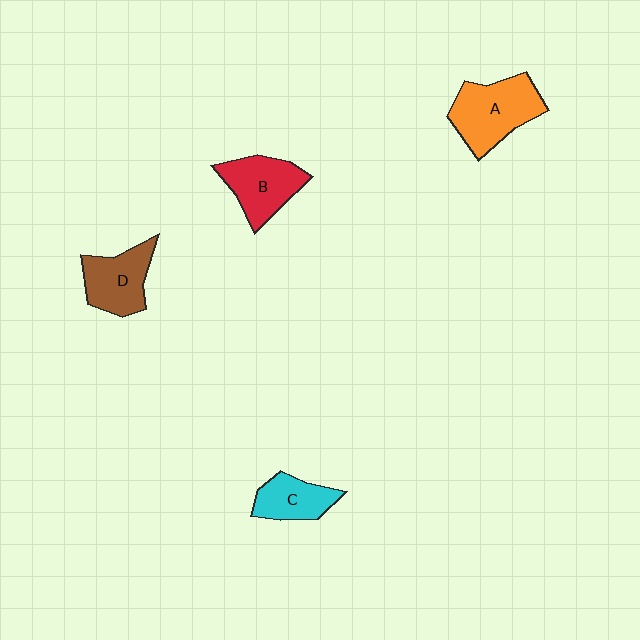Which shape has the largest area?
Shape A (orange).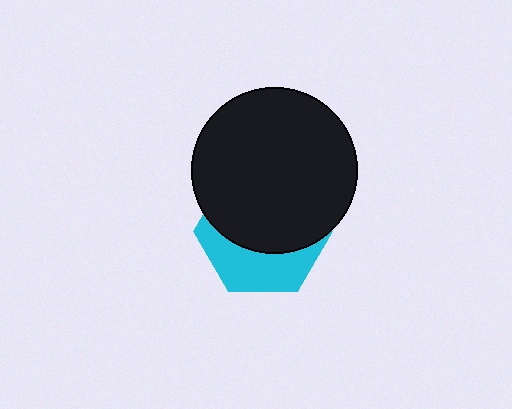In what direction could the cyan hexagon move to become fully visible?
The cyan hexagon could move down. That would shift it out from behind the black circle entirely.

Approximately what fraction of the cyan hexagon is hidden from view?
Roughly 62% of the cyan hexagon is hidden behind the black circle.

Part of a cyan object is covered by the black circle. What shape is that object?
It is a hexagon.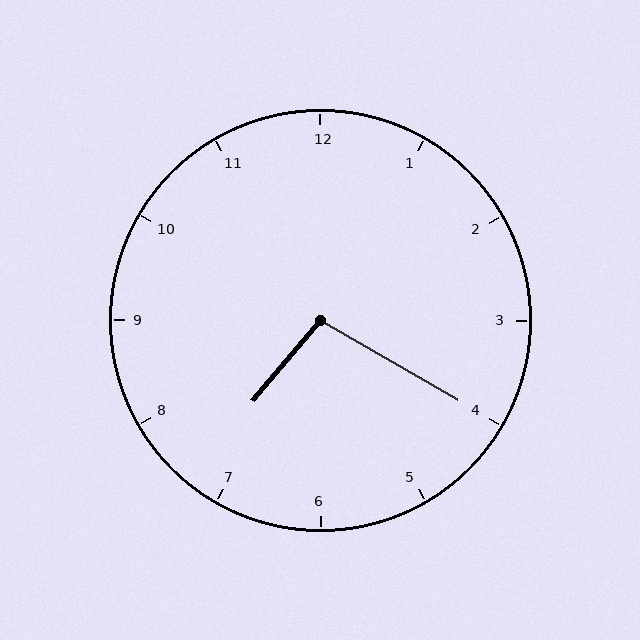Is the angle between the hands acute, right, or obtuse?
It is obtuse.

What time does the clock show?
7:20.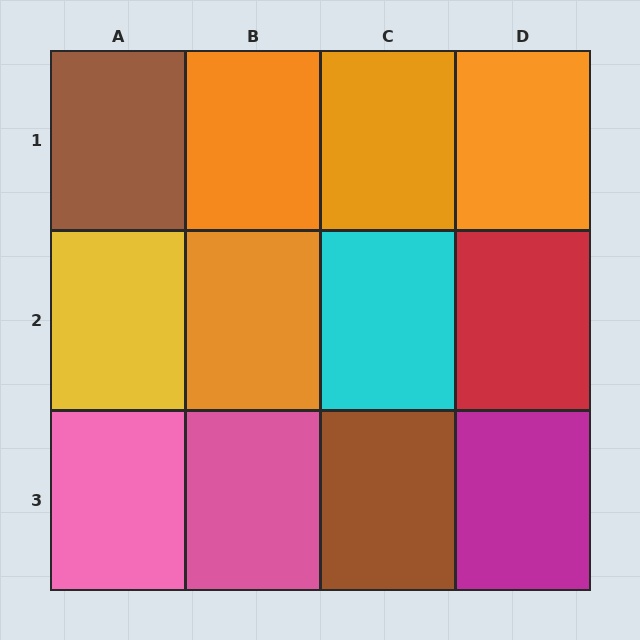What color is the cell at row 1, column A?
Brown.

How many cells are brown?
2 cells are brown.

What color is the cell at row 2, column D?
Red.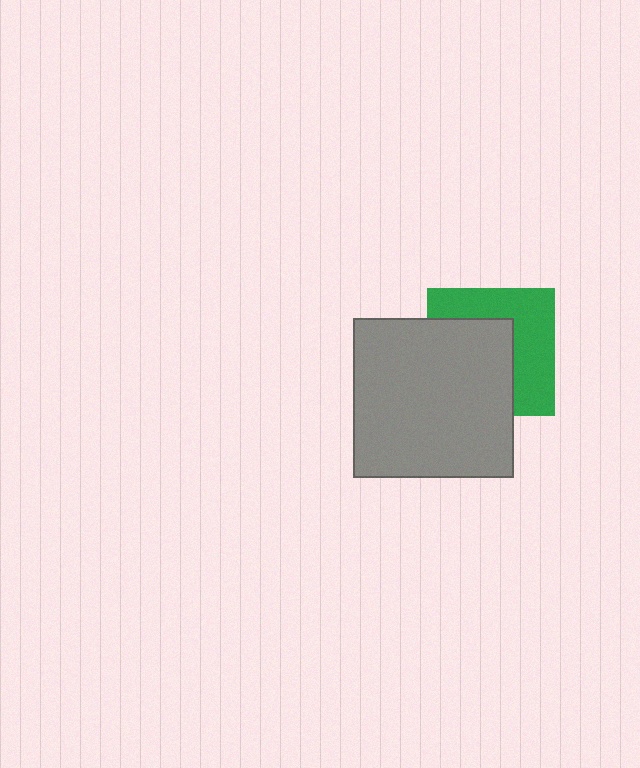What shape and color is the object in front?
The object in front is a gray square.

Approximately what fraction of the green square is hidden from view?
Roughly 51% of the green square is hidden behind the gray square.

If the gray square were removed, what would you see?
You would see the complete green square.